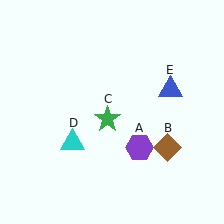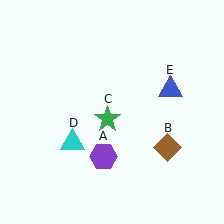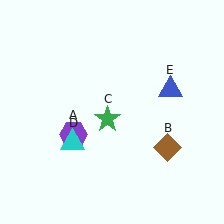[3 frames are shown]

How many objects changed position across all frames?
1 object changed position: purple hexagon (object A).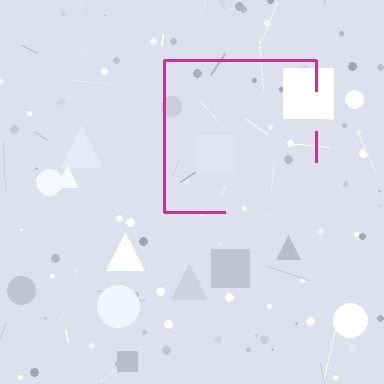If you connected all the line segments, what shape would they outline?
They would outline a square.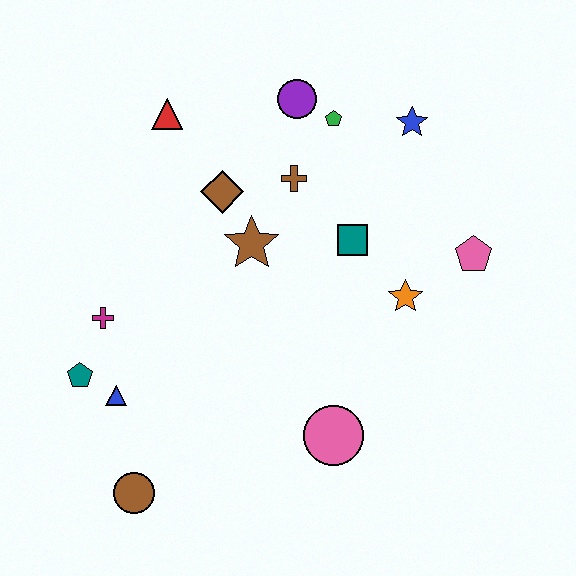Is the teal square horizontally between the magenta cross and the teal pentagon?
No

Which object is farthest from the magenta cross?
The pink pentagon is farthest from the magenta cross.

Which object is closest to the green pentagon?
The purple circle is closest to the green pentagon.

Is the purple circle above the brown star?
Yes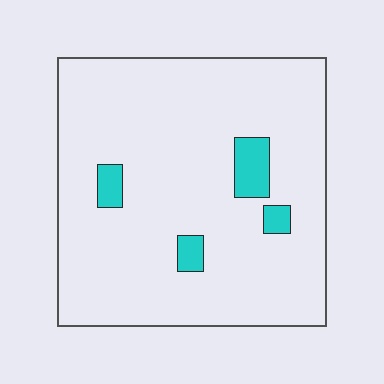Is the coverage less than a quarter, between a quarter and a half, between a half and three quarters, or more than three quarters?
Less than a quarter.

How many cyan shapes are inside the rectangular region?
4.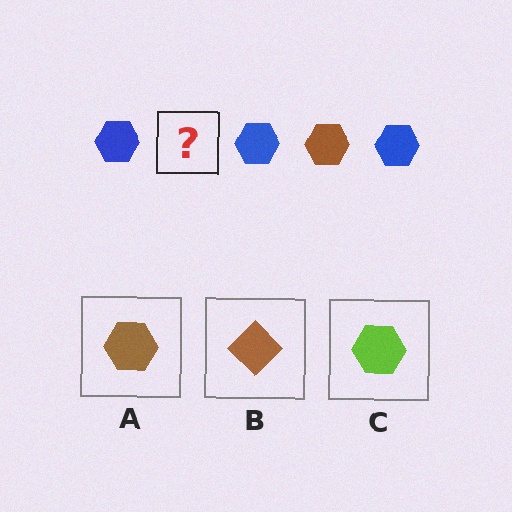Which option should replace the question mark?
Option A.